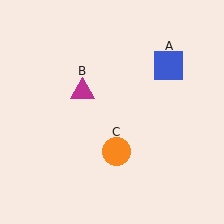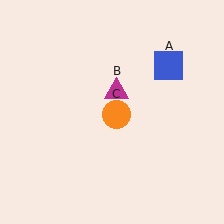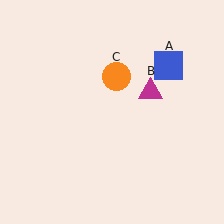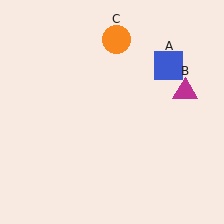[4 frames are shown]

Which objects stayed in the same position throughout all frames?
Blue square (object A) remained stationary.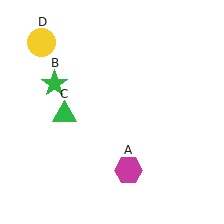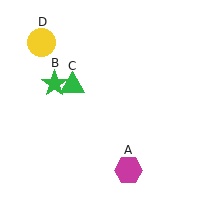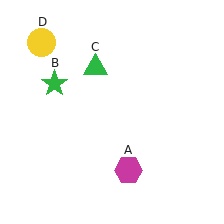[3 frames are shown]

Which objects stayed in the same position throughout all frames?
Magenta hexagon (object A) and green star (object B) and yellow circle (object D) remained stationary.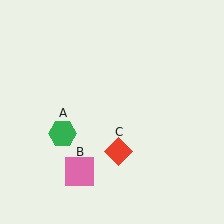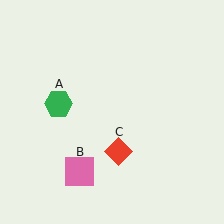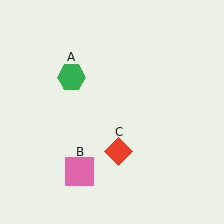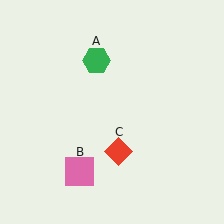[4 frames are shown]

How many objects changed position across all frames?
1 object changed position: green hexagon (object A).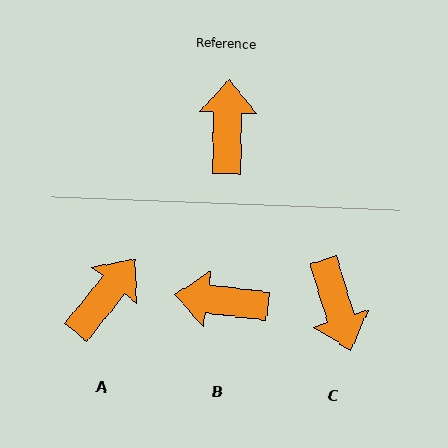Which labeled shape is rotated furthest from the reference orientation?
C, about 162 degrees away.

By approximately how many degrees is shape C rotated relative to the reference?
Approximately 162 degrees clockwise.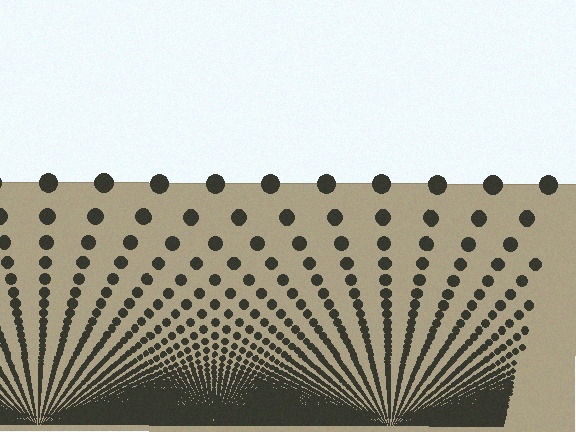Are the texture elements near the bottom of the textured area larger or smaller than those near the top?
Smaller. The gradient is inverted — elements near the bottom are smaller and denser.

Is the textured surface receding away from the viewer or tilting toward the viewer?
The surface appears to tilt toward the viewer. Texture elements get larger and sparser toward the top.